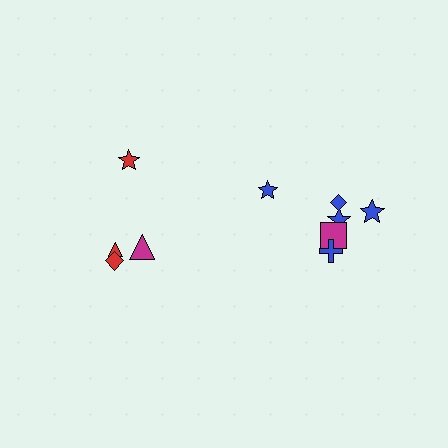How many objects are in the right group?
There are 6 objects.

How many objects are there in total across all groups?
There are 10 objects.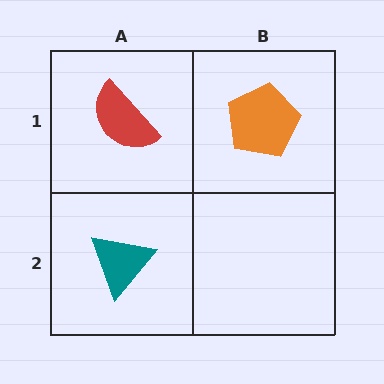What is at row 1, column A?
A red semicircle.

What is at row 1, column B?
An orange pentagon.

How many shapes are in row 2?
1 shape.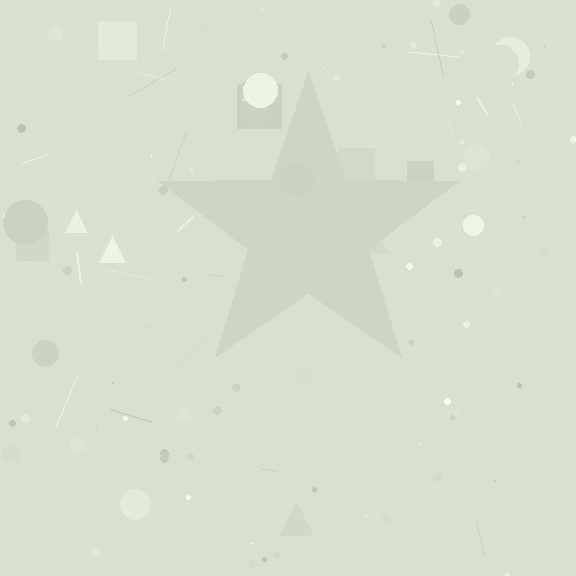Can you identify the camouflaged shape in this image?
The camouflaged shape is a star.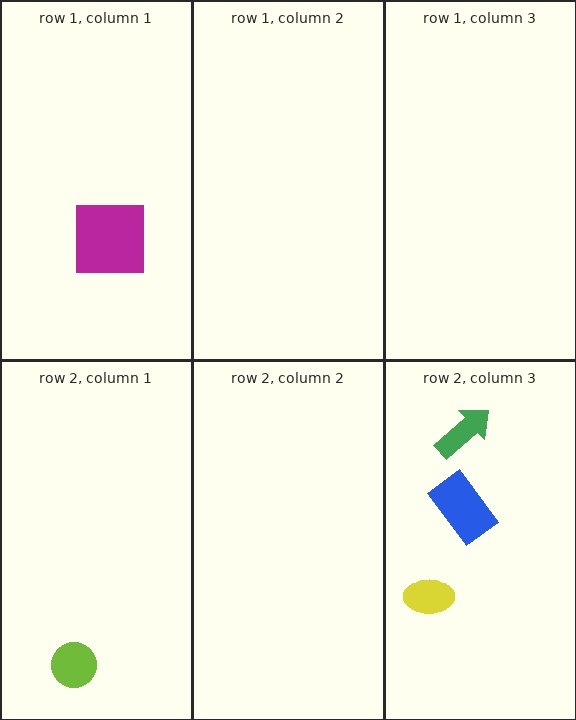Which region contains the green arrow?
The row 2, column 3 region.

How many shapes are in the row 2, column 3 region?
3.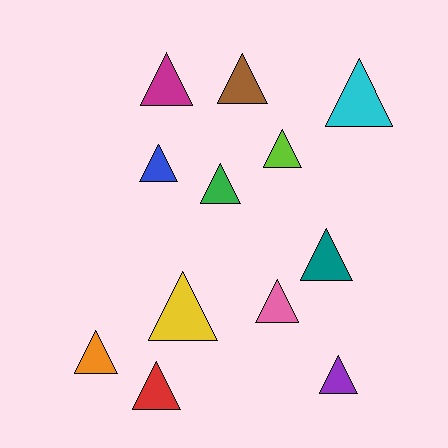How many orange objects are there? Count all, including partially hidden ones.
There is 1 orange object.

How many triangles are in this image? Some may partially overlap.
There are 12 triangles.